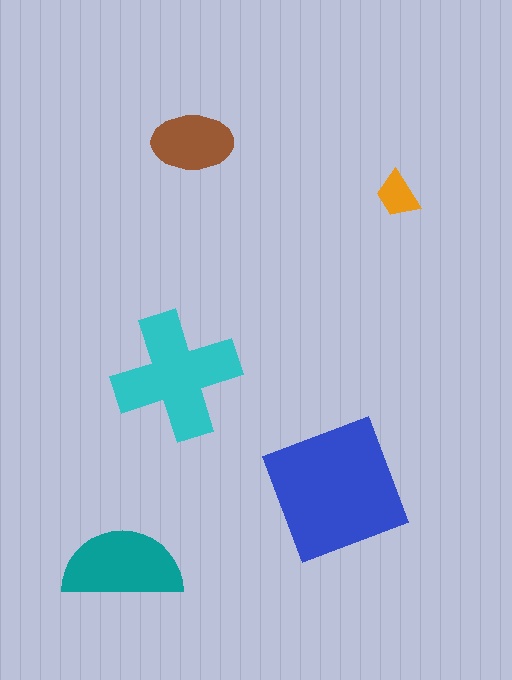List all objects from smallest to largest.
The orange trapezoid, the brown ellipse, the teal semicircle, the cyan cross, the blue square.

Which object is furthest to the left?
The teal semicircle is leftmost.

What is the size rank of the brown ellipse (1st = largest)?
4th.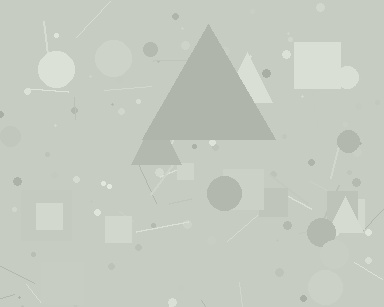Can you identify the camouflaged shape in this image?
The camouflaged shape is a triangle.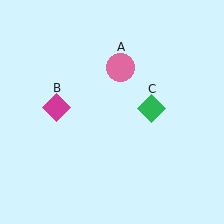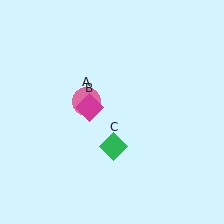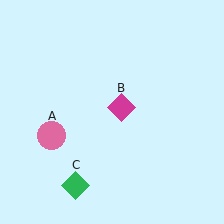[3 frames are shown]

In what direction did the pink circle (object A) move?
The pink circle (object A) moved down and to the left.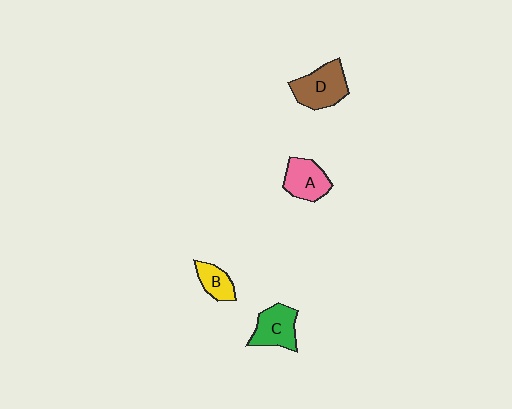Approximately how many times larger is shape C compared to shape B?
Approximately 1.6 times.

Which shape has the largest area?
Shape D (brown).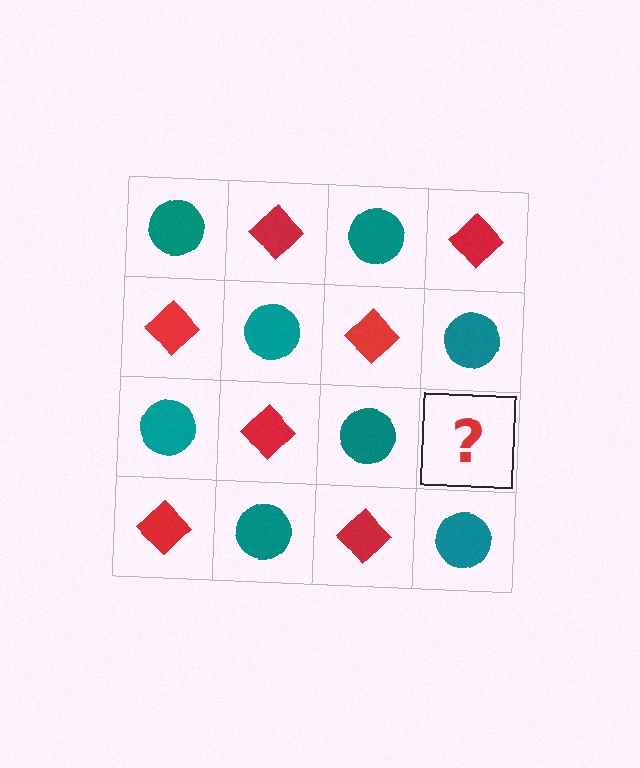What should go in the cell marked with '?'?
The missing cell should contain a red diamond.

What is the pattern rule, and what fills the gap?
The rule is that it alternates teal circle and red diamond in a checkerboard pattern. The gap should be filled with a red diamond.